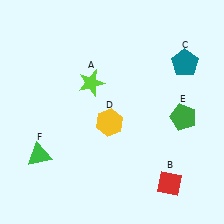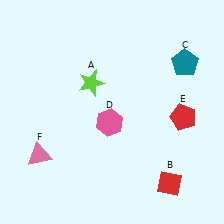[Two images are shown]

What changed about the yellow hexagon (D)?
In Image 1, D is yellow. In Image 2, it changed to pink.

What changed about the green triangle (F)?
In Image 1, F is green. In Image 2, it changed to pink.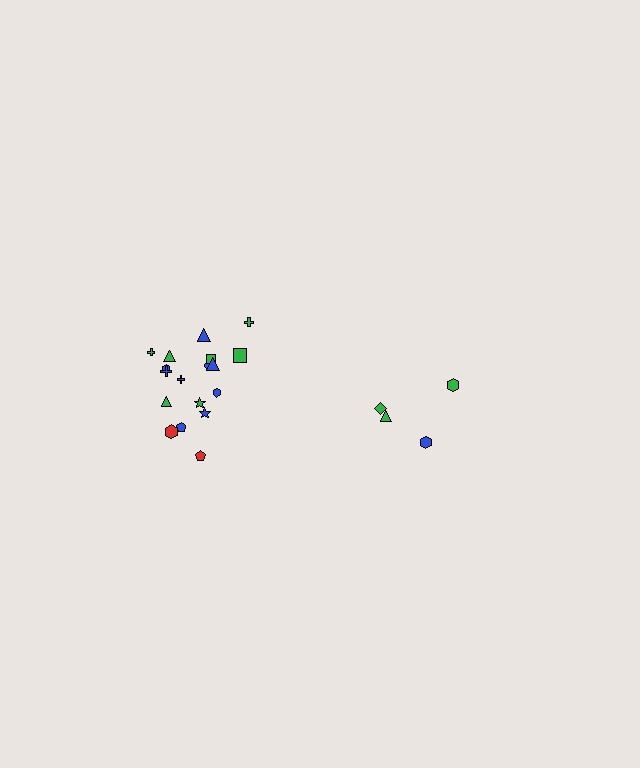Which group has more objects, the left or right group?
The left group.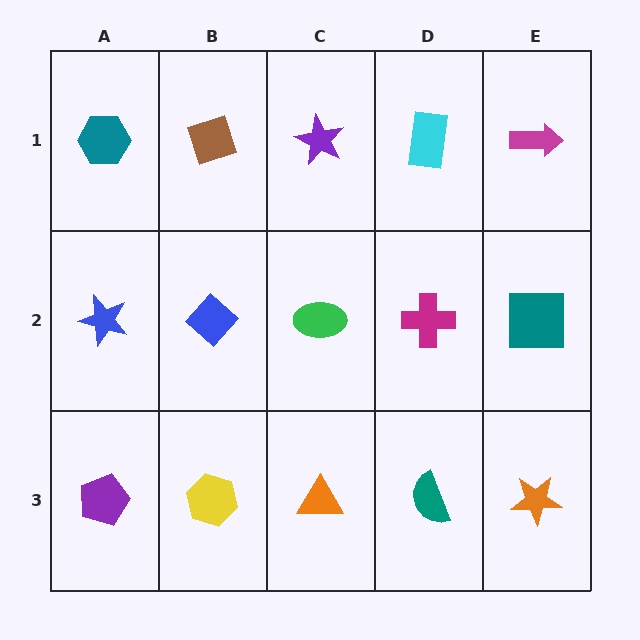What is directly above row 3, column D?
A magenta cross.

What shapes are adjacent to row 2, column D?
A cyan rectangle (row 1, column D), a teal semicircle (row 3, column D), a green ellipse (row 2, column C), a teal square (row 2, column E).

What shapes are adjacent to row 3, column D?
A magenta cross (row 2, column D), an orange triangle (row 3, column C), an orange star (row 3, column E).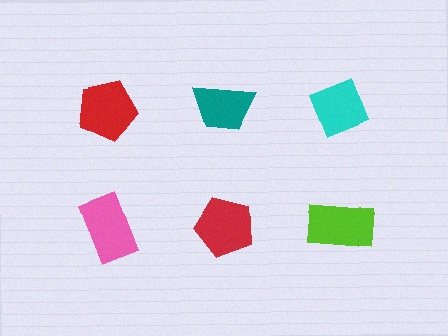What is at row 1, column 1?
A red pentagon.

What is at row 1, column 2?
A teal trapezoid.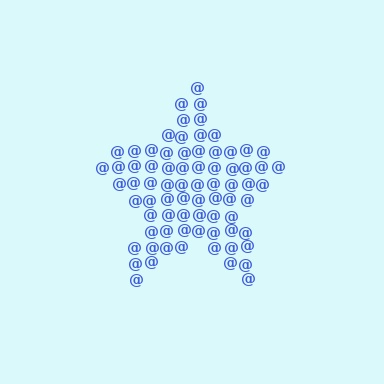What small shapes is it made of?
It is made of small at signs.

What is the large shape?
The large shape is a star.